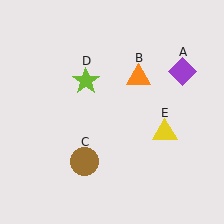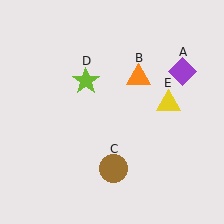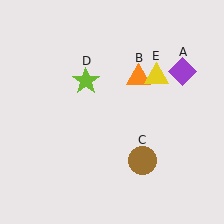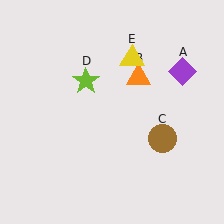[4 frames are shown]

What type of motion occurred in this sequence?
The brown circle (object C), yellow triangle (object E) rotated counterclockwise around the center of the scene.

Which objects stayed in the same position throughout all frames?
Purple diamond (object A) and orange triangle (object B) and lime star (object D) remained stationary.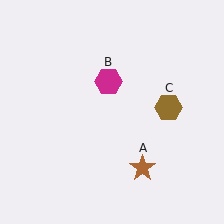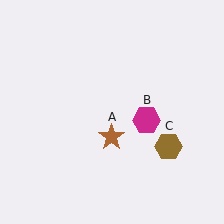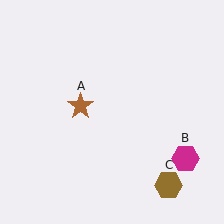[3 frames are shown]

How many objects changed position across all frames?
3 objects changed position: brown star (object A), magenta hexagon (object B), brown hexagon (object C).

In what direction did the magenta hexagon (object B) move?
The magenta hexagon (object B) moved down and to the right.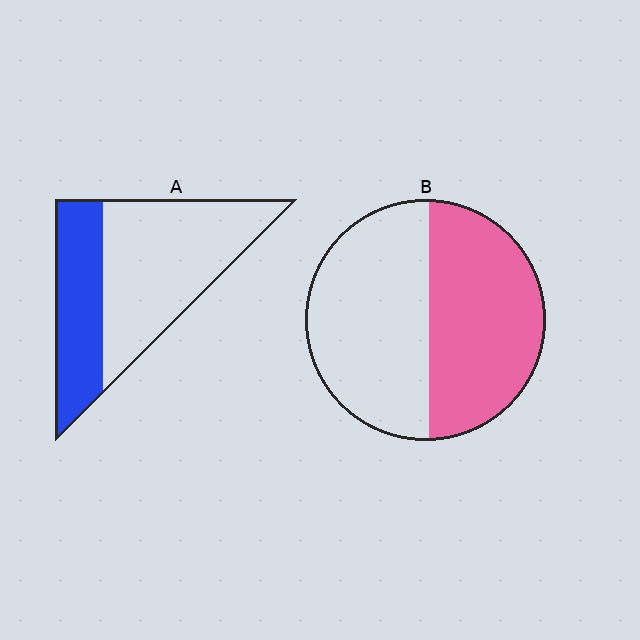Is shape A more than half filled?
No.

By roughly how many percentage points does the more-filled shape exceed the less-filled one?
By roughly 10 percentage points (B over A).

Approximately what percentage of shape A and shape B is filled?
A is approximately 35% and B is approximately 50%.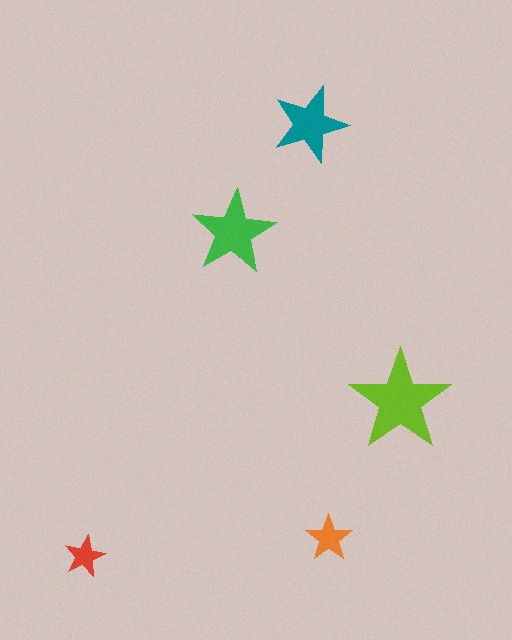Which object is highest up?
The teal star is topmost.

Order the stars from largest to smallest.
the lime one, the green one, the teal one, the orange one, the red one.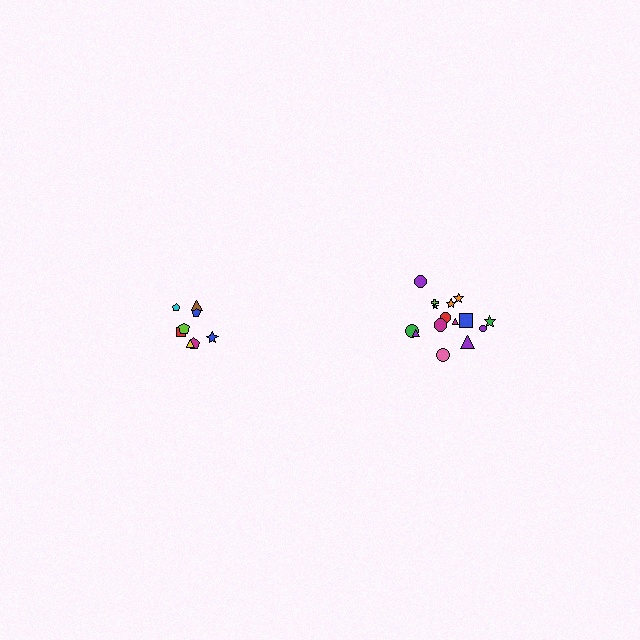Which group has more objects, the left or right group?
The right group.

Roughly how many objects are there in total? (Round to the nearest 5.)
Roughly 25 objects in total.